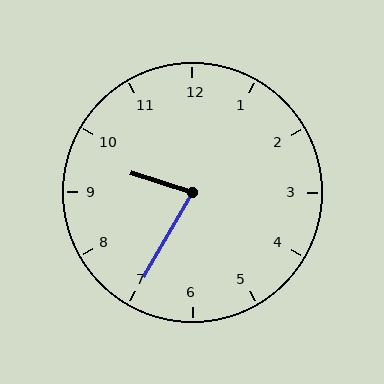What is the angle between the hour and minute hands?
Approximately 78 degrees.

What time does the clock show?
9:35.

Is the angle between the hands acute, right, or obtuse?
It is acute.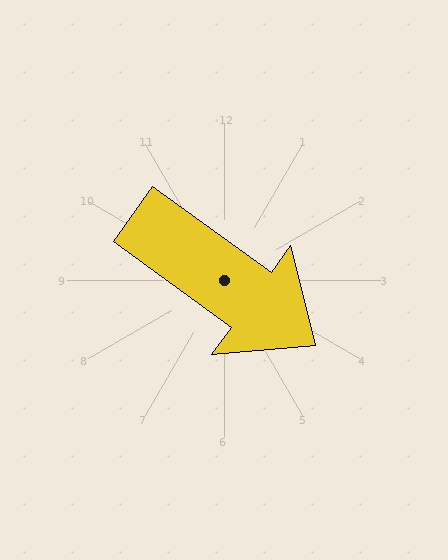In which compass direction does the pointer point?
Southeast.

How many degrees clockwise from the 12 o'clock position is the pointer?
Approximately 126 degrees.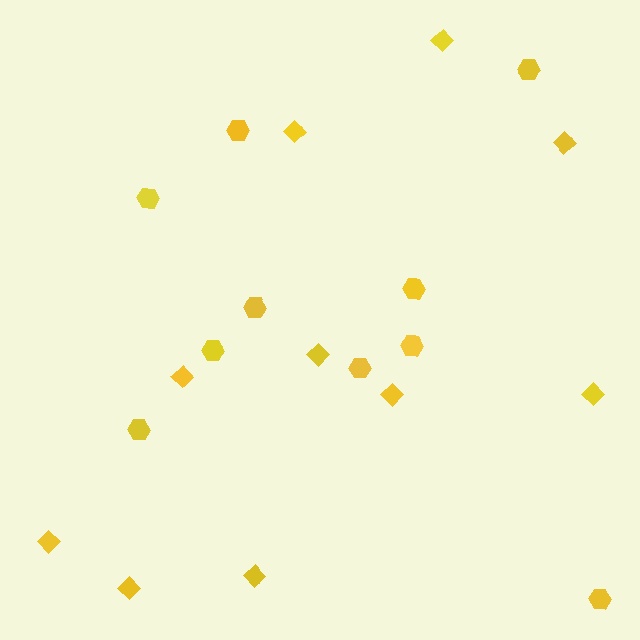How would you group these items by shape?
There are 2 groups: one group of hexagons (10) and one group of diamonds (10).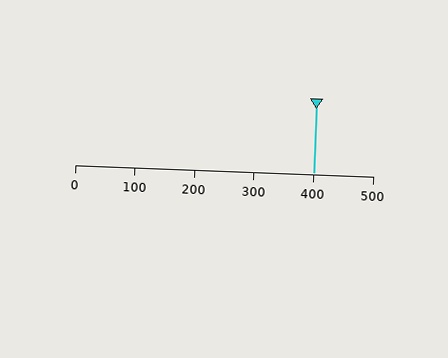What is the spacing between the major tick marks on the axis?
The major ticks are spaced 100 apart.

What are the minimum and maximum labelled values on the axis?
The axis runs from 0 to 500.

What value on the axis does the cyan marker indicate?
The marker indicates approximately 400.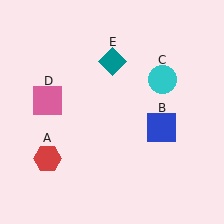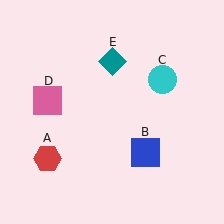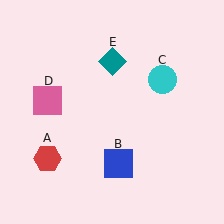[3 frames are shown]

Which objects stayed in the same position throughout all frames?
Red hexagon (object A) and cyan circle (object C) and pink square (object D) and teal diamond (object E) remained stationary.